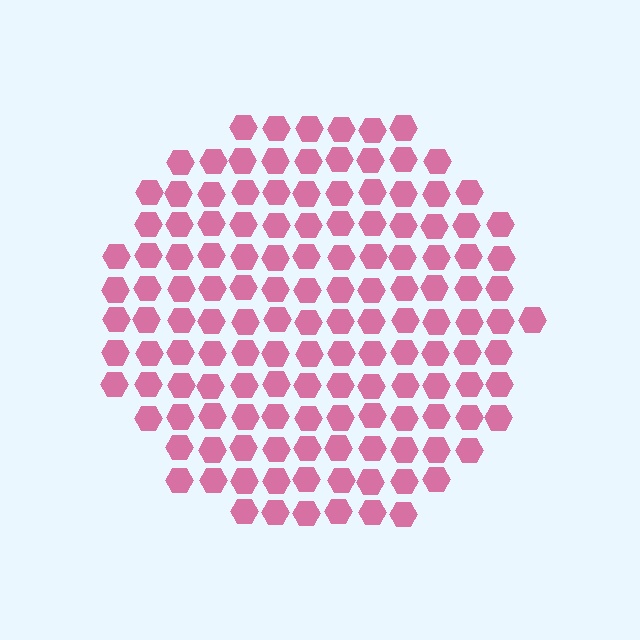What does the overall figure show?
The overall figure shows a circle.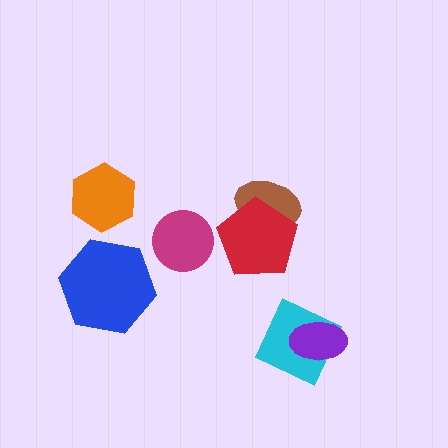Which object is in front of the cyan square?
The purple ellipse is in front of the cyan square.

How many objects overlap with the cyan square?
1 object overlaps with the cyan square.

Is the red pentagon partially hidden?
No, no other shape covers it.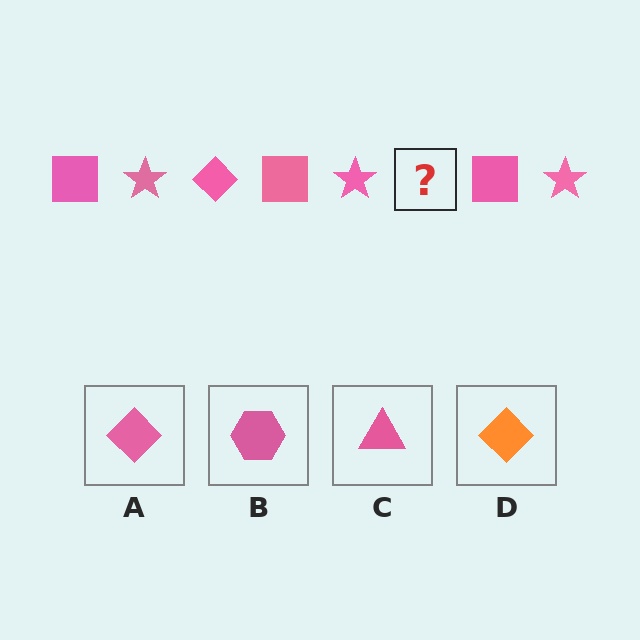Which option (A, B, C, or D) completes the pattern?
A.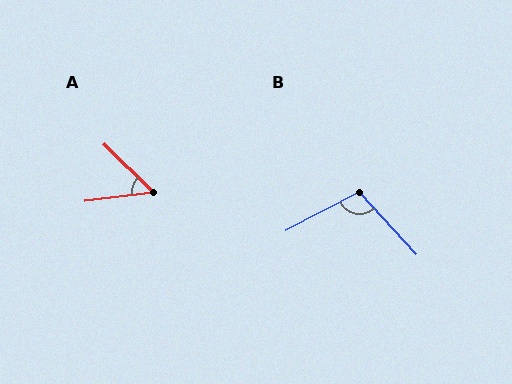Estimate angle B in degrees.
Approximately 105 degrees.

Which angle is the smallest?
A, at approximately 52 degrees.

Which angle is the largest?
B, at approximately 105 degrees.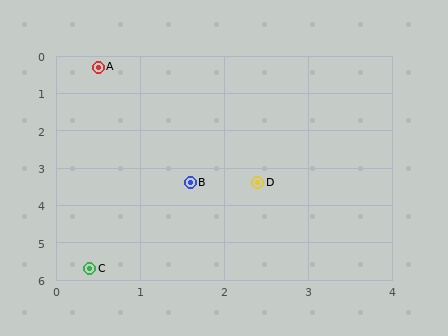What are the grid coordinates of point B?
Point B is at approximately (1.6, 3.4).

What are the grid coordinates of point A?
Point A is at approximately (0.5, 0.3).